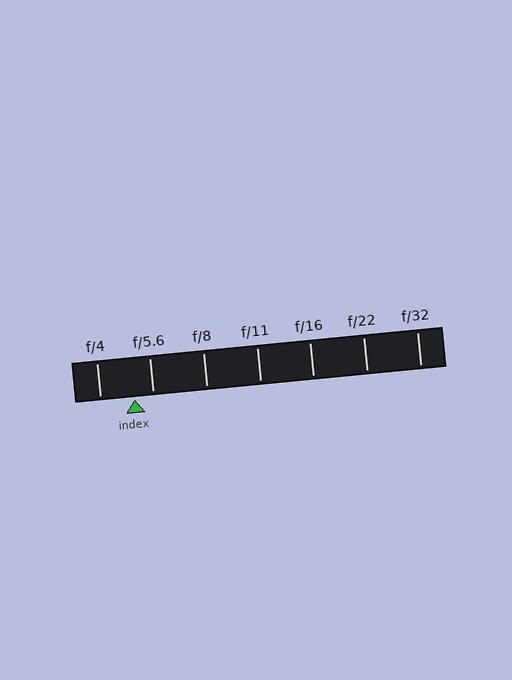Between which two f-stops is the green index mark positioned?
The index mark is between f/4 and f/5.6.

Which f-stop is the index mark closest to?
The index mark is closest to f/5.6.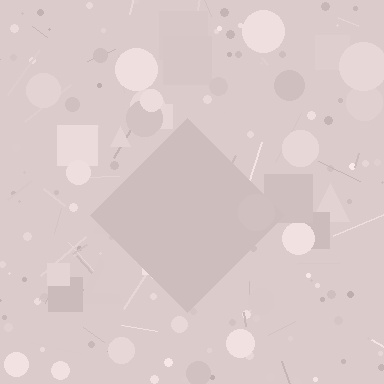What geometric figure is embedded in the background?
A diamond is embedded in the background.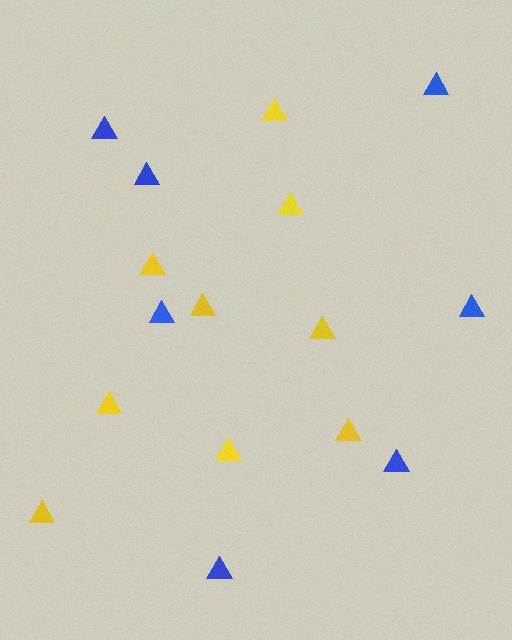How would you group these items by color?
There are 2 groups: one group of blue triangles (7) and one group of yellow triangles (9).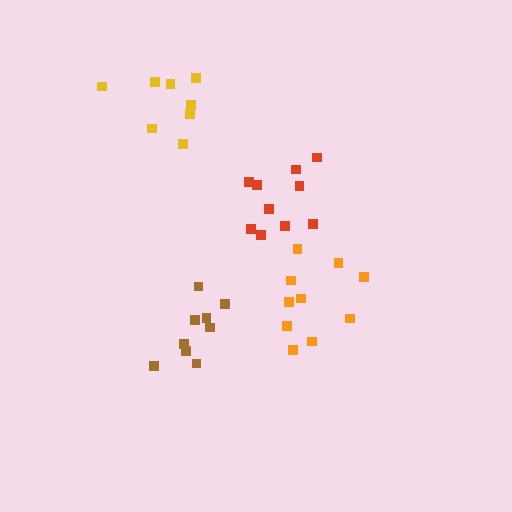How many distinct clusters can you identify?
There are 4 distinct clusters.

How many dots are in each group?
Group 1: 9 dots, Group 2: 10 dots, Group 3: 8 dots, Group 4: 10 dots (37 total).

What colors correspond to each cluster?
The clusters are colored: brown, orange, yellow, red.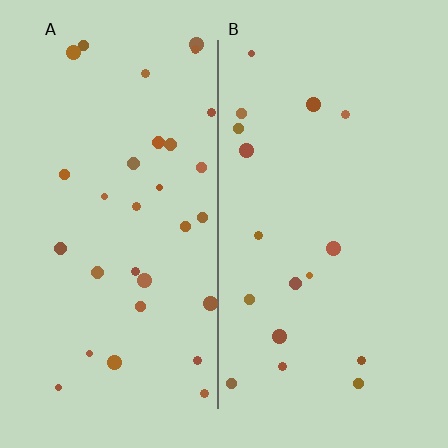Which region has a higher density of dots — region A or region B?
A (the left).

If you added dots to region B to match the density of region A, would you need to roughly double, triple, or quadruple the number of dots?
Approximately double.